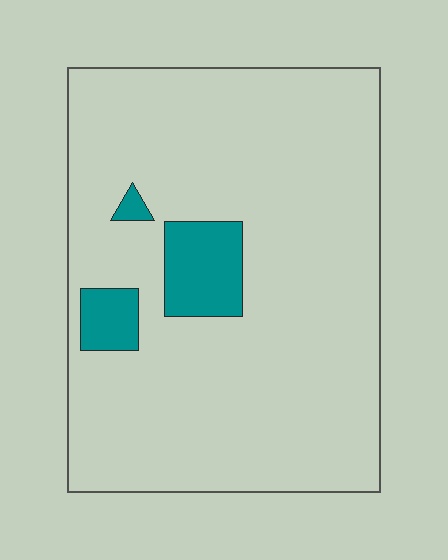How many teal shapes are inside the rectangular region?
3.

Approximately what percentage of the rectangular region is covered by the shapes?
Approximately 10%.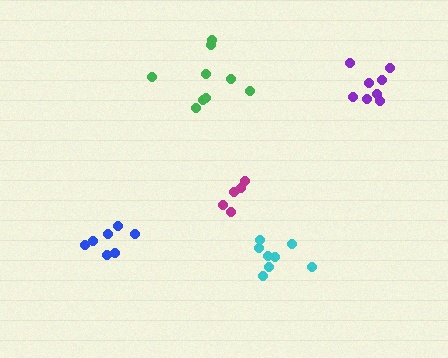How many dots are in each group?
Group 1: 9 dots, Group 2: 7 dots, Group 3: 8 dots, Group 4: 9 dots, Group 5: 5 dots (38 total).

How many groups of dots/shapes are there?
There are 5 groups.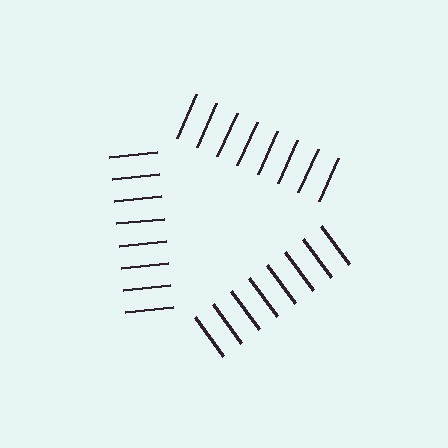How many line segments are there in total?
24 — 8 along each of the 3 edges.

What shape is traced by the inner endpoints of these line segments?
An illusory triangle — the line segments terminate on its edges but no continuous stroke is drawn.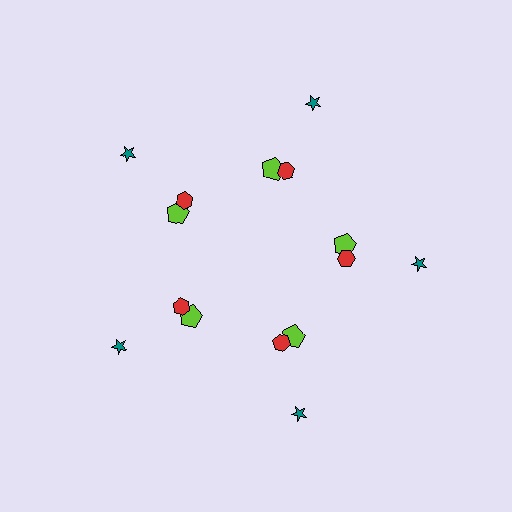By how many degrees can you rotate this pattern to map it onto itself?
The pattern maps onto itself every 72 degrees of rotation.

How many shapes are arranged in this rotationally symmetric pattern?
There are 15 shapes, arranged in 5 groups of 3.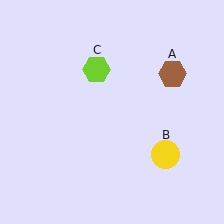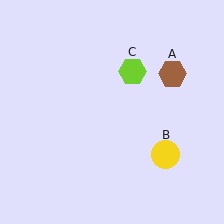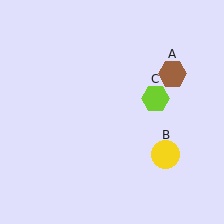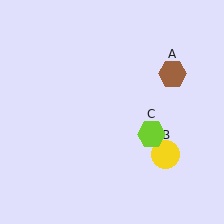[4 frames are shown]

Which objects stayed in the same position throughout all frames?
Brown hexagon (object A) and yellow circle (object B) remained stationary.